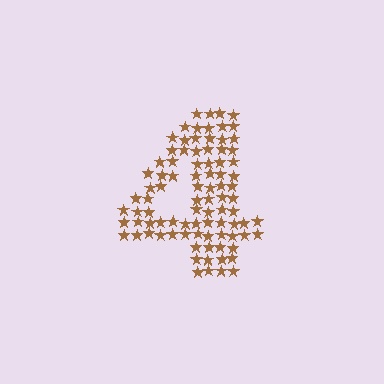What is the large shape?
The large shape is the digit 4.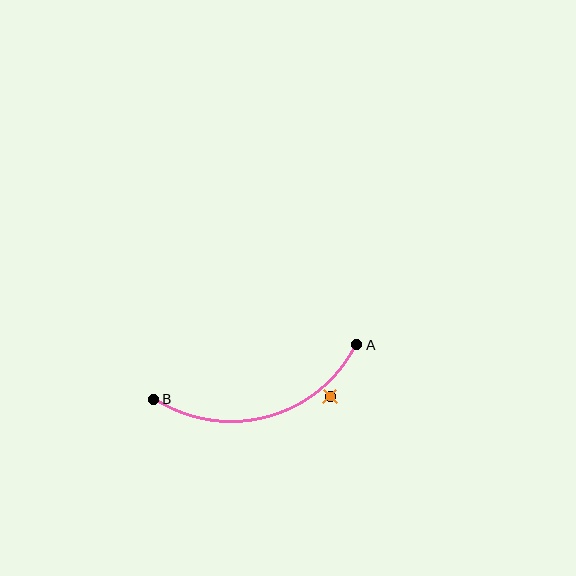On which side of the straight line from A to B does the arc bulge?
The arc bulges below the straight line connecting A and B.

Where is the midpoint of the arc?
The arc midpoint is the point on the curve farthest from the straight line joining A and B. It sits below that line.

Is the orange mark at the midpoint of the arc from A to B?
No — the orange mark does not lie on the arc at all. It sits slightly outside the curve.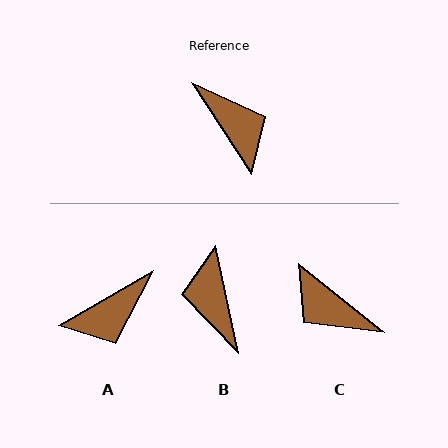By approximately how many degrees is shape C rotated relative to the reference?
Approximately 162 degrees clockwise.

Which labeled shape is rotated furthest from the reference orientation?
C, about 162 degrees away.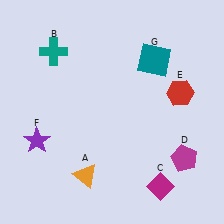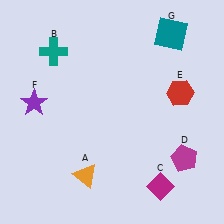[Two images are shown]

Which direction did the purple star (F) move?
The purple star (F) moved up.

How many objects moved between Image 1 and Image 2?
2 objects moved between the two images.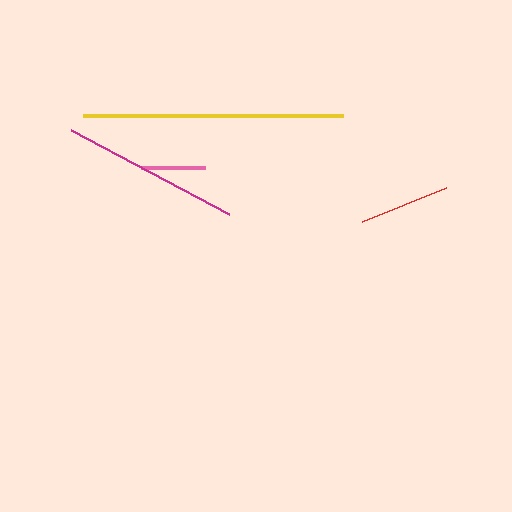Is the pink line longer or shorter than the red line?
The red line is longer than the pink line.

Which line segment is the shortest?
The pink line is the shortest at approximately 64 pixels.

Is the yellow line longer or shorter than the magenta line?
The yellow line is longer than the magenta line.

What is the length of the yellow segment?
The yellow segment is approximately 260 pixels long.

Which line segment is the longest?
The yellow line is the longest at approximately 260 pixels.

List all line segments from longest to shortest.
From longest to shortest: yellow, magenta, red, pink.